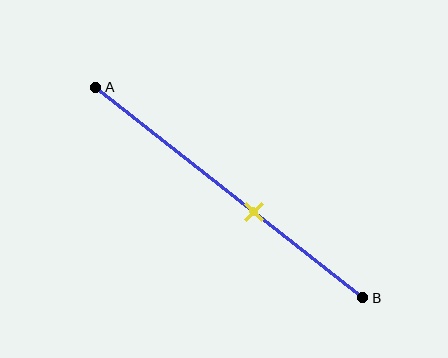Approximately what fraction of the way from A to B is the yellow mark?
The yellow mark is approximately 60% of the way from A to B.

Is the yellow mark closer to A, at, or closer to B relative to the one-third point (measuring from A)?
The yellow mark is closer to point B than the one-third point of segment AB.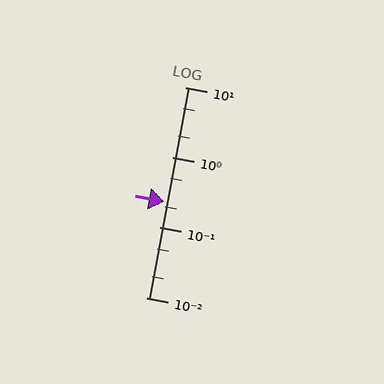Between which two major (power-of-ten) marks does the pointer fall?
The pointer is between 0.1 and 1.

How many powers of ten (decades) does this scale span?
The scale spans 3 decades, from 0.01 to 10.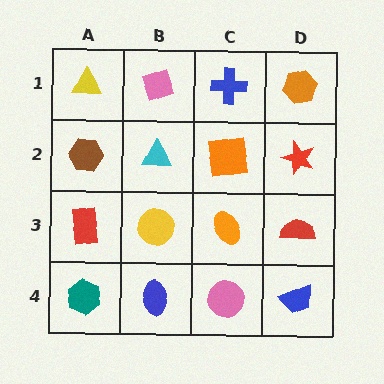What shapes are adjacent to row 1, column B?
A cyan triangle (row 2, column B), a yellow triangle (row 1, column A), a blue cross (row 1, column C).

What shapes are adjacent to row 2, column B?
A pink diamond (row 1, column B), a yellow circle (row 3, column B), a brown hexagon (row 2, column A), an orange square (row 2, column C).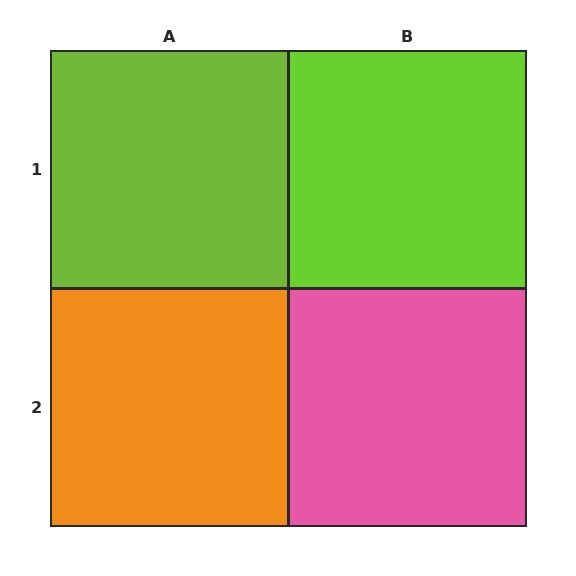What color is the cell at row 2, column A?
Orange.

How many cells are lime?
2 cells are lime.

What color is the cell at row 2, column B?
Pink.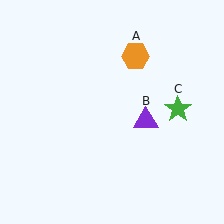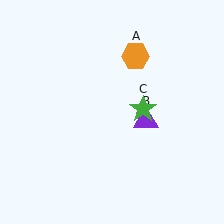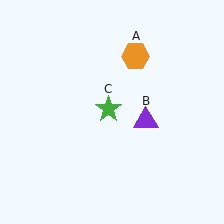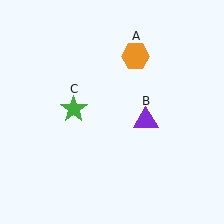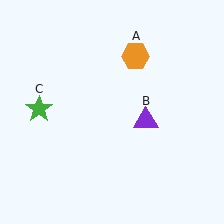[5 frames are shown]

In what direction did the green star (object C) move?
The green star (object C) moved left.